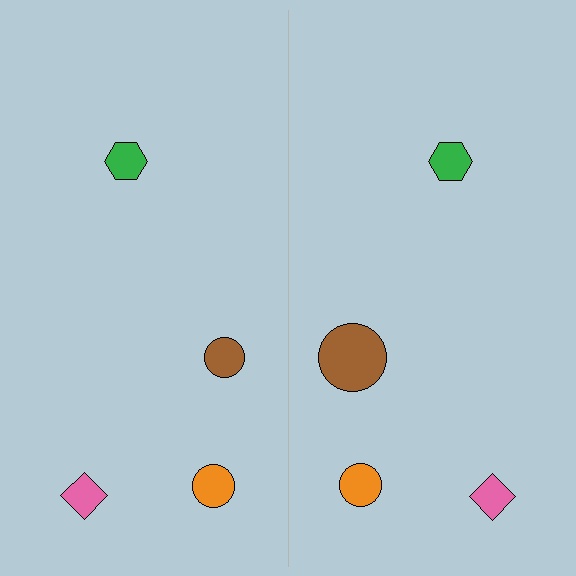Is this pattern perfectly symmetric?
No, the pattern is not perfectly symmetric. The brown circle on the right side has a different size than its mirror counterpart.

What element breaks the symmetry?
The brown circle on the right side has a different size than its mirror counterpart.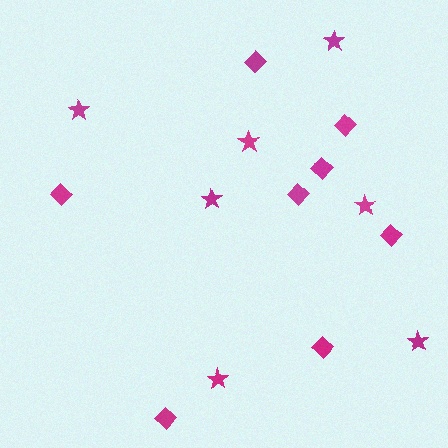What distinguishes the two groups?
There are 2 groups: one group of diamonds (8) and one group of stars (7).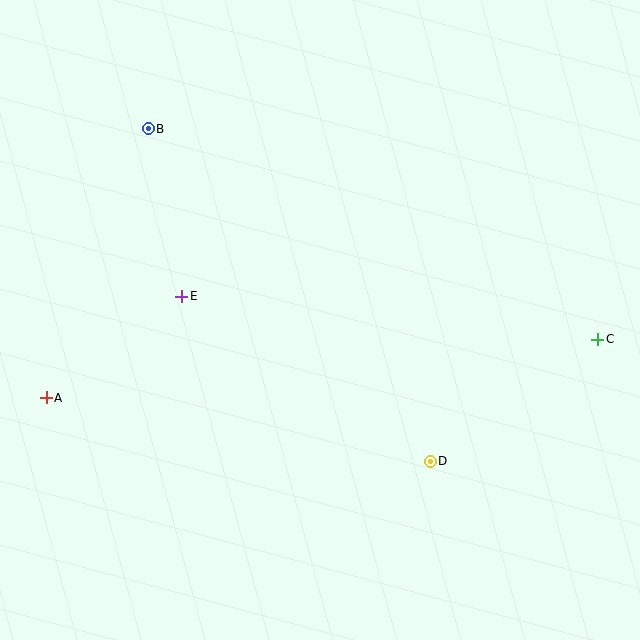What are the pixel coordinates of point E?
Point E is at (182, 296).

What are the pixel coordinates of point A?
Point A is at (46, 398).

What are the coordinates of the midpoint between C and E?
The midpoint between C and E is at (390, 318).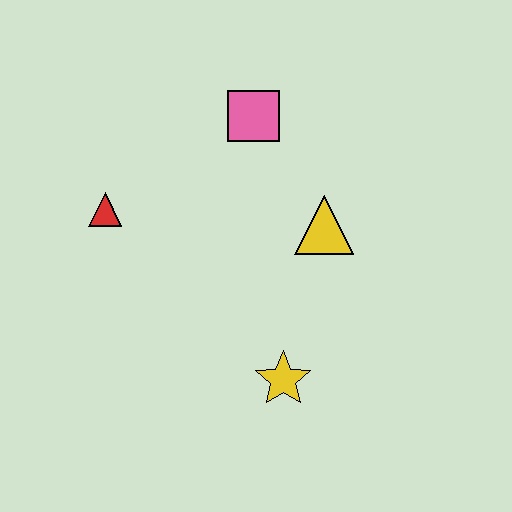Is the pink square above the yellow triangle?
Yes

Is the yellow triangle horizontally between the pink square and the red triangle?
No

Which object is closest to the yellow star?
The yellow triangle is closest to the yellow star.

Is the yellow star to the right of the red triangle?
Yes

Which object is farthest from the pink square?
The yellow star is farthest from the pink square.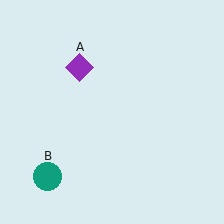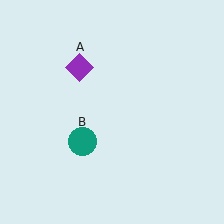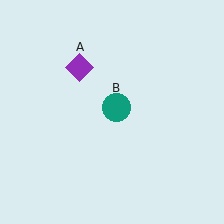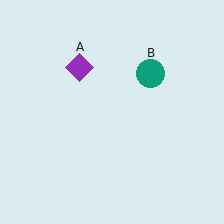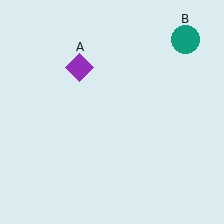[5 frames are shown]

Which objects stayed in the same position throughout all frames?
Purple diamond (object A) remained stationary.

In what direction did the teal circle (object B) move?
The teal circle (object B) moved up and to the right.